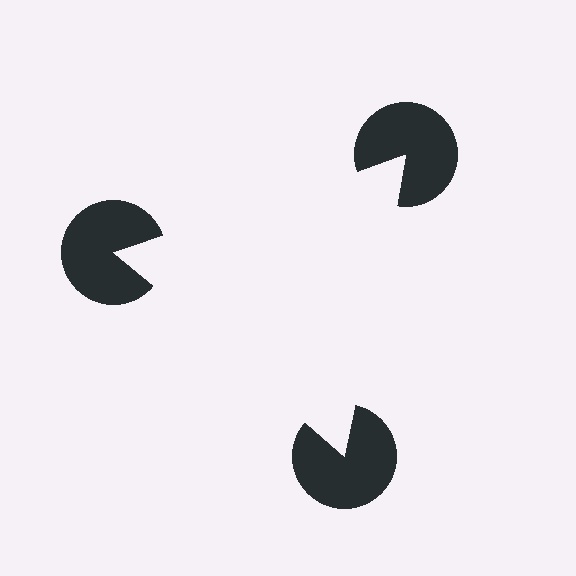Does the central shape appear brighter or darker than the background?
It typically appears slightly brighter than the background, even though no actual brightness change is drawn.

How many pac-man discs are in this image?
There are 3 — one at each vertex of the illusory triangle.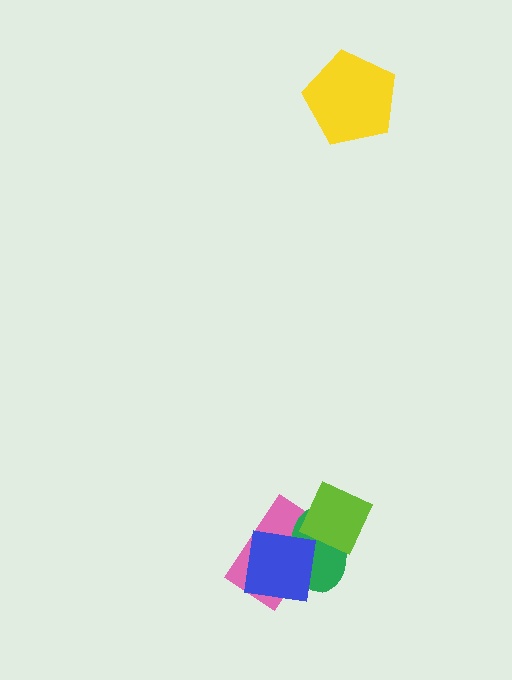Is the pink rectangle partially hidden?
Yes, it is partially covered by another shape.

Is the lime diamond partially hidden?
No, no other shape covers it.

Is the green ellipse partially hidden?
Yes, it is partially covered by another shape.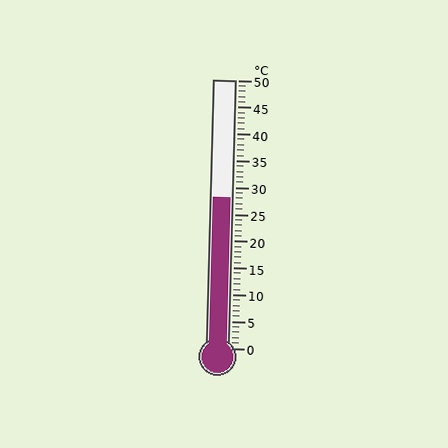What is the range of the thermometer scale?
The thermometer scale ranges from 0°C to 50°C.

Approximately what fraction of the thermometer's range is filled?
The thermometer is filled to approximately 55% of its range.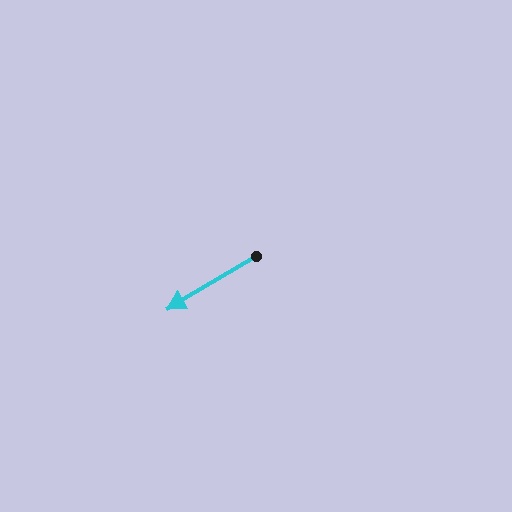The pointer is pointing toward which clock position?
Roughly 8 o'clock.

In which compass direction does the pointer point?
Southwest.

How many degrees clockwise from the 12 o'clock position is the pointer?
Approximately 239 degrees.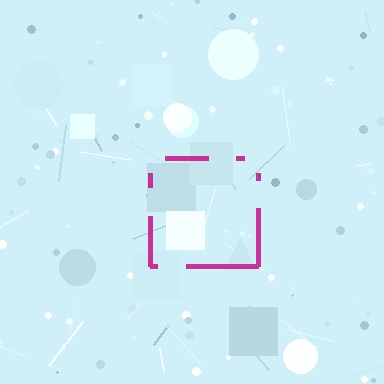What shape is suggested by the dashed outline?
The dashed outline suggests a square.